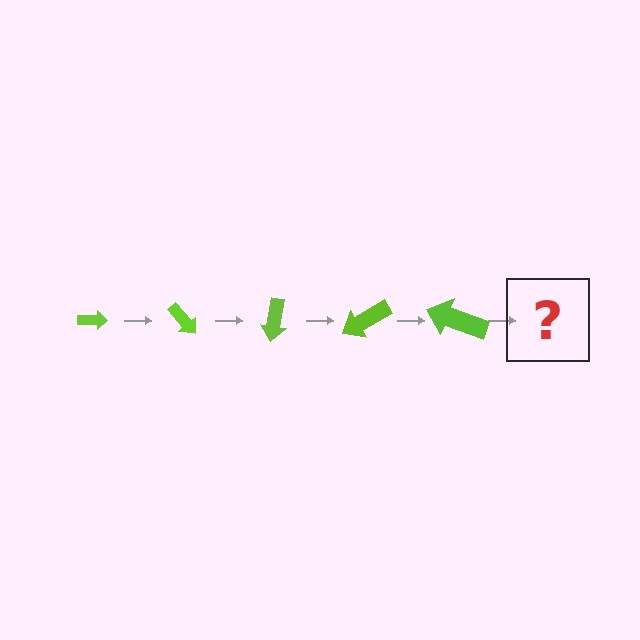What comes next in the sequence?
The next element should be an arrow, larger than the previous one and rotated 250 degrees from the start.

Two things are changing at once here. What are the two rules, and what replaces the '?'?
The two rules are that the arrow grows larger each step and it rotates 50 degrees each step. The '?' should be an arrow, larger than the previous one and rotated 250 degrees from the start.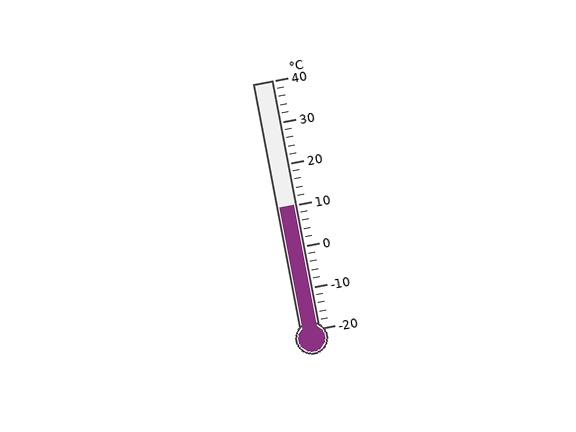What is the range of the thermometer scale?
The thermometer scale ranges from -20°C to 40°C.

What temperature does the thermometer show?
The thermometer shows approximately 10°C.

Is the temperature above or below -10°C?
The temperature is above -10°C.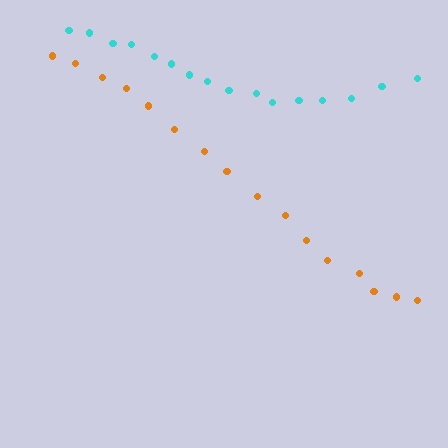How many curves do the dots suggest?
There are 2 distinct paths.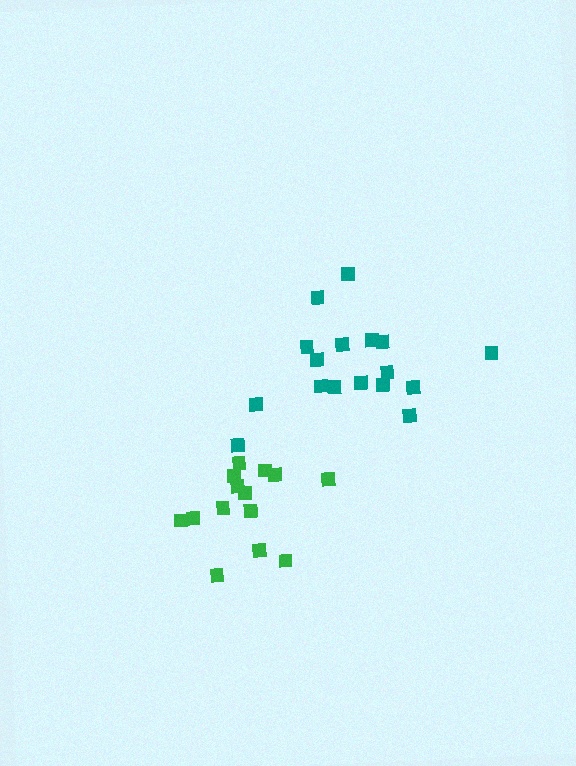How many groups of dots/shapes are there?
There are 2 groups.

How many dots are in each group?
Group 1: 14 dots, Group 2: 17 dots (31 total).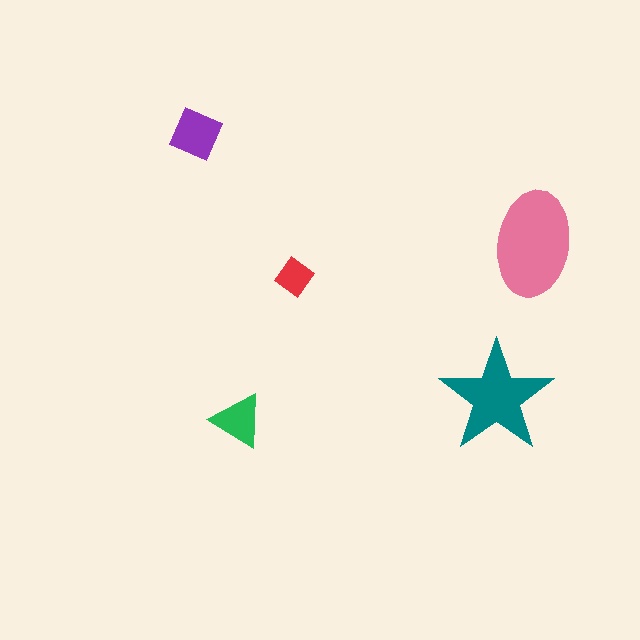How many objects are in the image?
There are 5 objects in the image.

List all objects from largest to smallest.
The pink ellipse, the teal star, the purple square, the green triangle, the red diamond.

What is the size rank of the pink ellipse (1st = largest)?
1st.